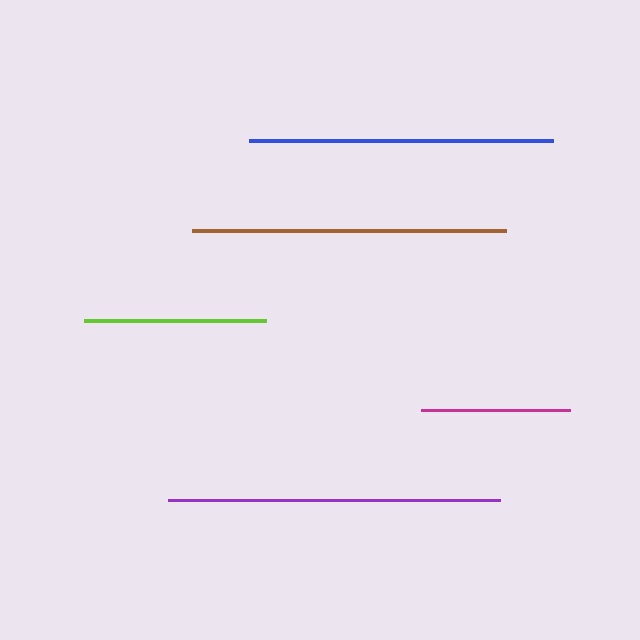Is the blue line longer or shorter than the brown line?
The brown line is longer than the blue line.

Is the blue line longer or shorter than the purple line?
The purple line is longer than the blue line.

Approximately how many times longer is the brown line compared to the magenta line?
The brown line is approximately 2.1 times the length of the magenta line.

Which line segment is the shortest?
The magenta line is the shortest at approximately 148 pixels.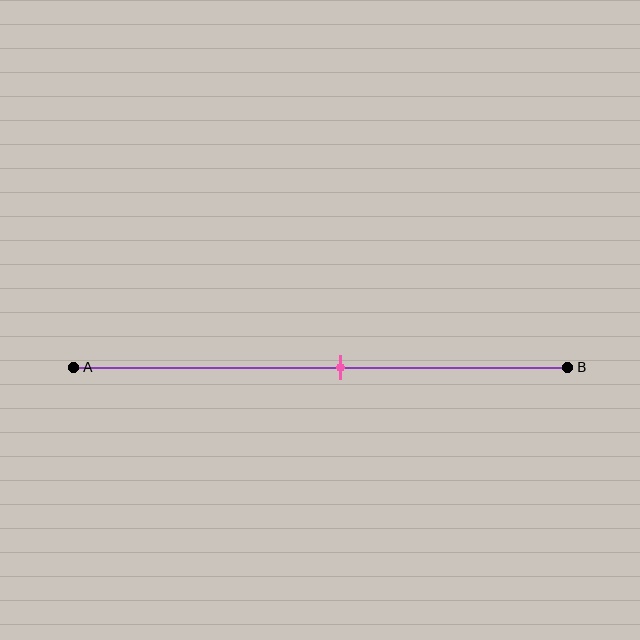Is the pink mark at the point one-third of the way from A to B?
No, the mark is at about 55% from A, not at the 33% one-third point.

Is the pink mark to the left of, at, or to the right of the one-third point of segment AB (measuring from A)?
The pink mark is to the right of the one-third point of segment AB.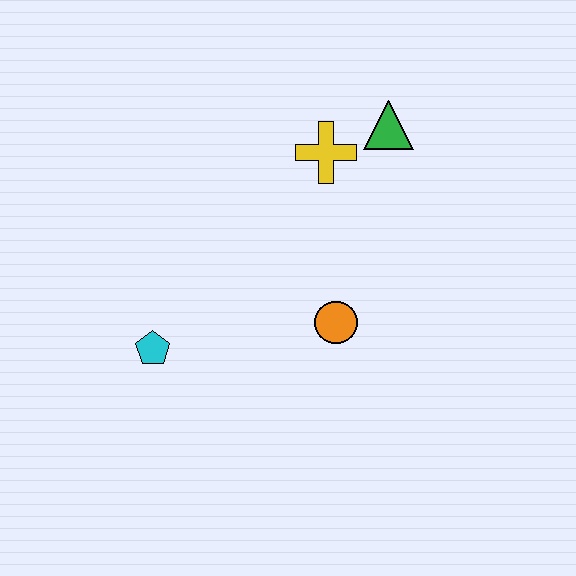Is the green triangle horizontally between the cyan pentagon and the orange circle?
No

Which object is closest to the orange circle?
The yellow cross is closest to the orange circle.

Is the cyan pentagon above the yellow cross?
No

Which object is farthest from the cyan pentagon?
The green triangle is farthest from the cyan pentagon.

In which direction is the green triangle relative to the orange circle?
The green triangle is above the orange circle.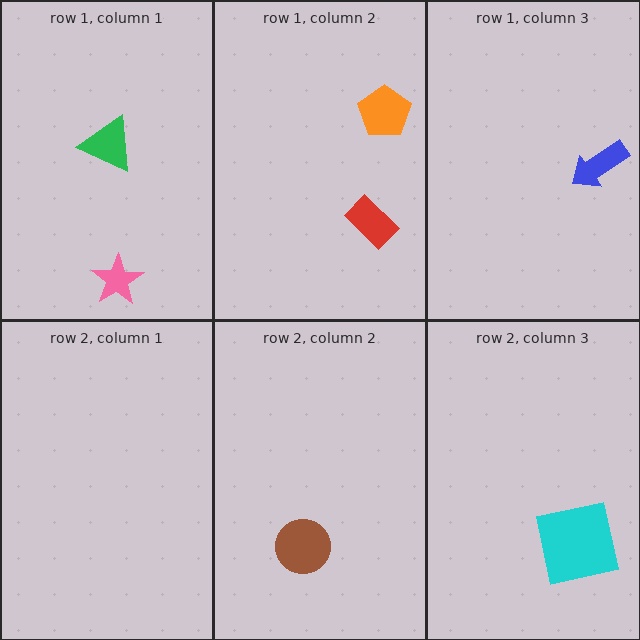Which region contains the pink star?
The row 1, column 1 region.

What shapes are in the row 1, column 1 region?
The pink star, the green triangle.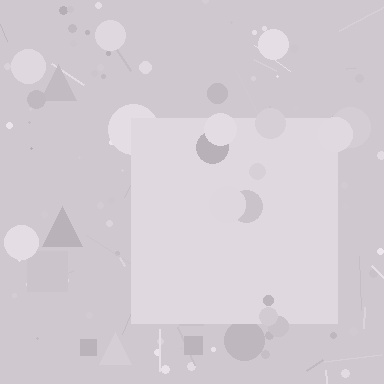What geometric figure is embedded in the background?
A square is embedded in the background.